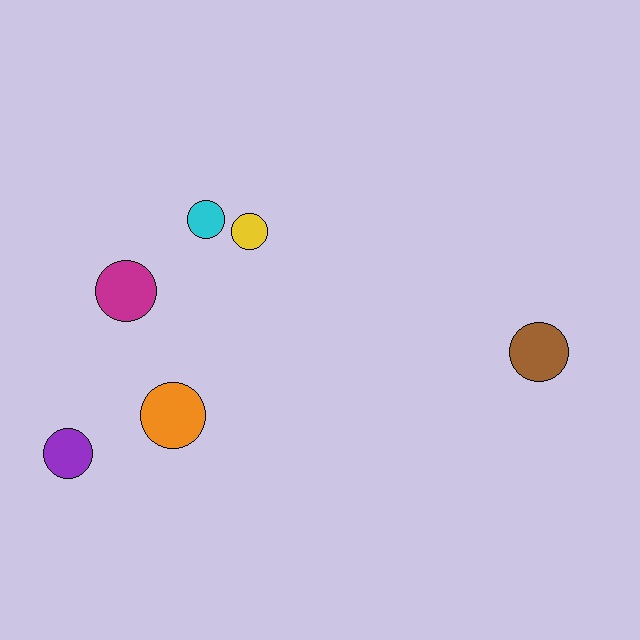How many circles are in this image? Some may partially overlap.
There are 6 circles.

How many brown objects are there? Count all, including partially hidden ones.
There is 1 brown object.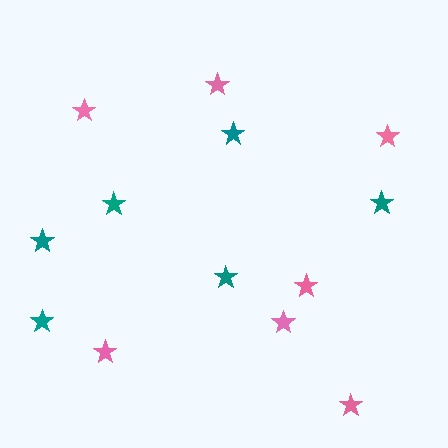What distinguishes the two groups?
There are 2 groups: one group of pink stars (7) and one group of teal stars (6).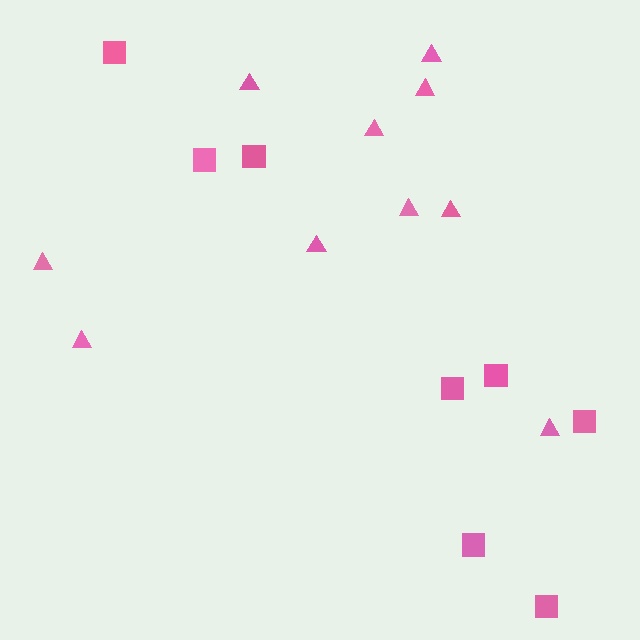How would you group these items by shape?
There are 2 groups: one group of triangles (10) and one group of squares (8).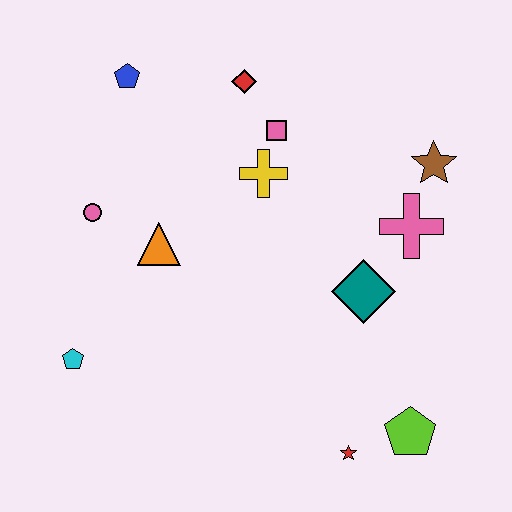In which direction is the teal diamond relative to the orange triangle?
The teal diamond is to the right of the orange triangle.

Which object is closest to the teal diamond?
The pink cross is closest to the teal diamond.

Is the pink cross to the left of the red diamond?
No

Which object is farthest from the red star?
The blue pentagon is farthest from the red star.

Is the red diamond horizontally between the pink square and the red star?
No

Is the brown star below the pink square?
Yes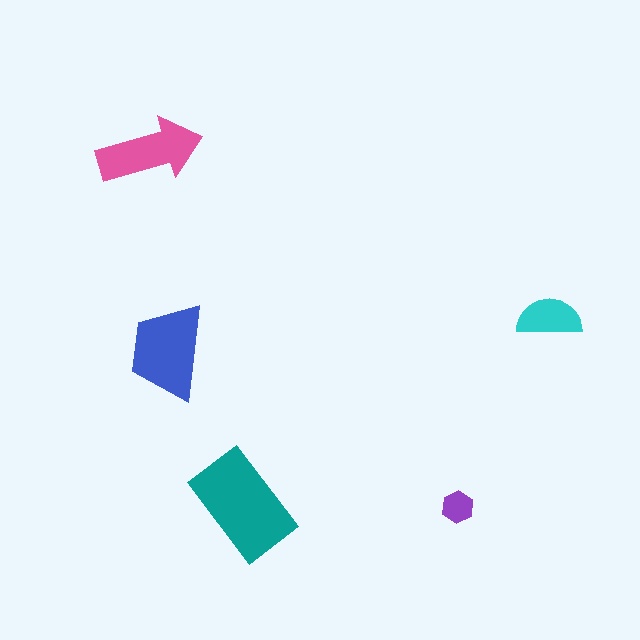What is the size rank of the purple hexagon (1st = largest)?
5th.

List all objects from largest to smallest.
The teal rectangle, the blue trapezoid, the pink arrow, the cyan semicircle, the purple hexagon.